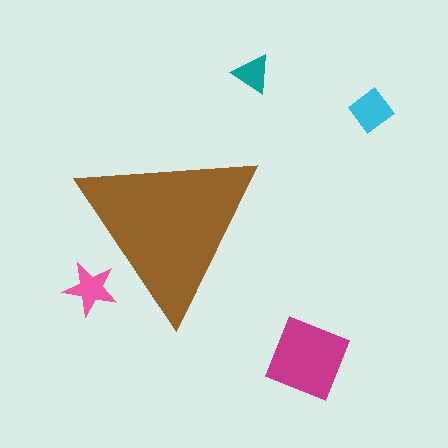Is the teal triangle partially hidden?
No, the teal triangle is fully visible.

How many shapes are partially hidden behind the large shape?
1 shape is partially hidden.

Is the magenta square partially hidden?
No, the magenta square is fully visible.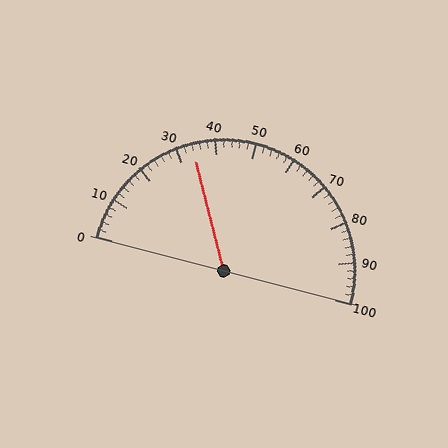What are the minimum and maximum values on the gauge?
The gauge ranges from 0 to 100.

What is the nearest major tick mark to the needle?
The nearest major tick mark is 30.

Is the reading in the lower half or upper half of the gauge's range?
The reading is in the lower half of the range (0 to 100).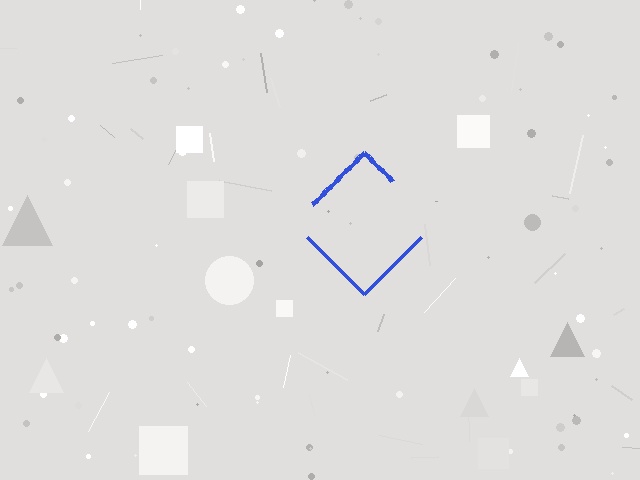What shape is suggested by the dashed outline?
The dashed outline suggests a diamond.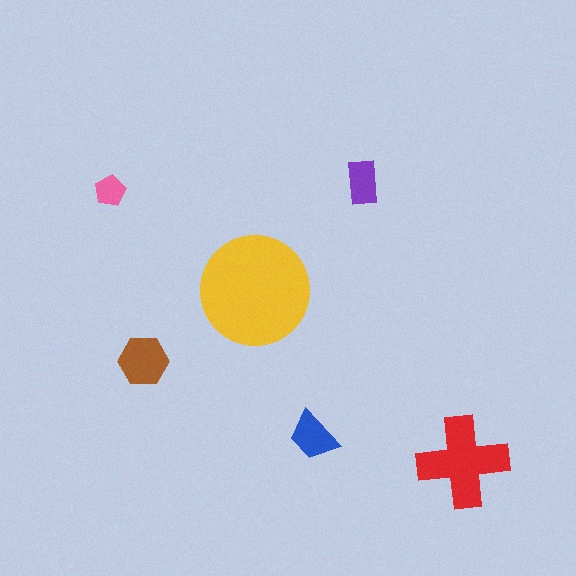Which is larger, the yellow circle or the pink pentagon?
The yellow circle.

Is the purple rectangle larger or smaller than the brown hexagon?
Smaller.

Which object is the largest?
The yellow circle.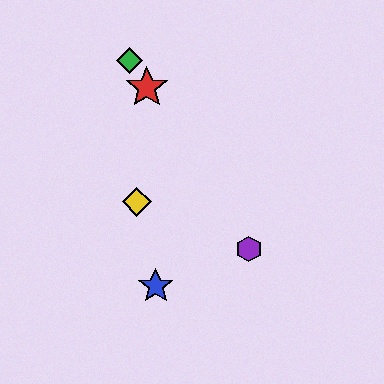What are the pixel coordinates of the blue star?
The blue star is at (156, 286).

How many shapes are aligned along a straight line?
3 shapes (the red star, the green diamond, the purple hexagon) are aligned along a straight line.